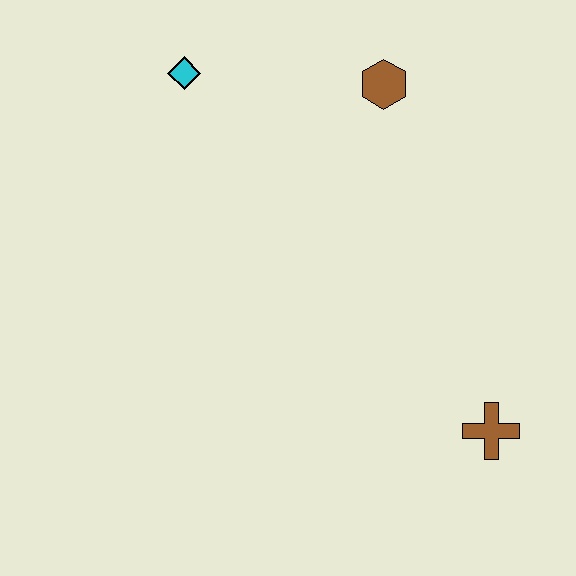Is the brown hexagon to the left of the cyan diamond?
No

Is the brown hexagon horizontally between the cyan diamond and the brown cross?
Yes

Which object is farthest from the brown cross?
The cyan diamond is farthest from the brown cross.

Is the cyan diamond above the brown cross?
Yes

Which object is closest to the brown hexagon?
The cyan diamond is closest to the brown hexagon.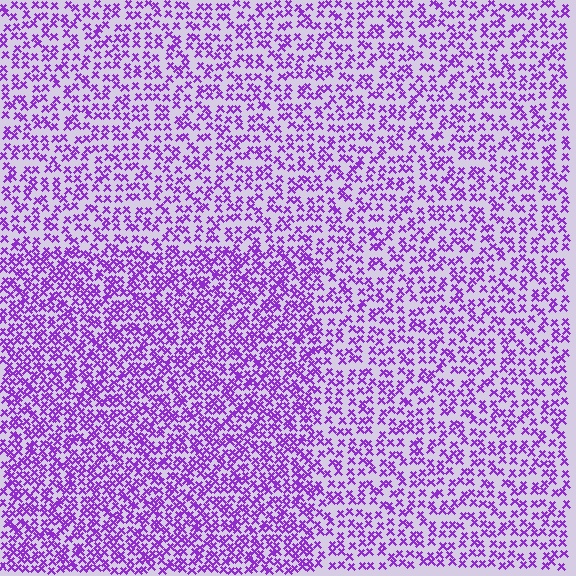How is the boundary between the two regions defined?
The boundary is defined by a change in element density (approximately 1.7x ratio). All elements are the same color, size, and shape.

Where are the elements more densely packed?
The elements are more densely packed inside the rectangle boundary.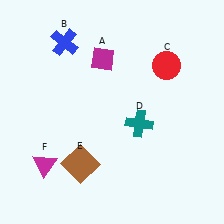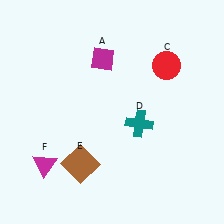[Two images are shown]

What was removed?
The blue cross (B) was removed in Image 2.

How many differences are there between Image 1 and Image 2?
There is 1 difference between the two images.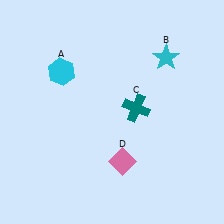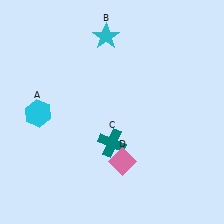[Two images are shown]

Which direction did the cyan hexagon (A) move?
The cyan hexagon (A) moved down.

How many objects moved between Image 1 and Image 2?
3 objects moved between the two images.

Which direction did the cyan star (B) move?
The cyan star (B) moved left.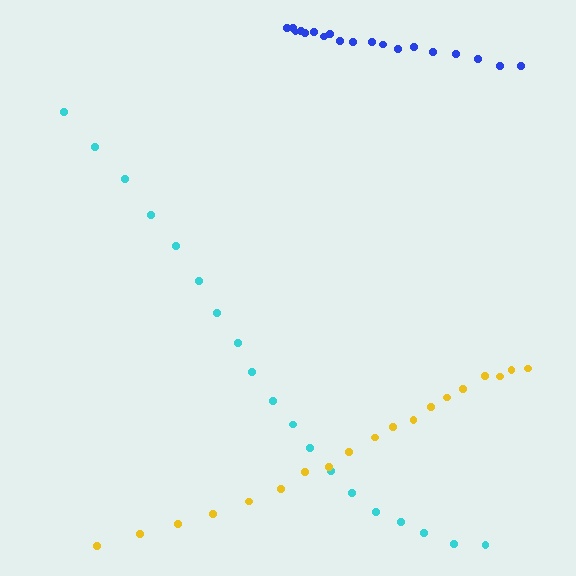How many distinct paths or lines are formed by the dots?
There are 3 distinct paths.